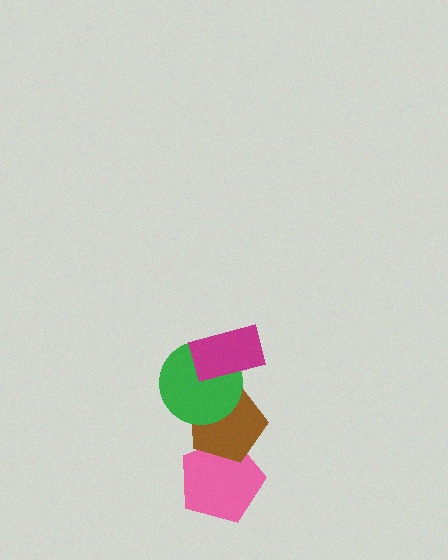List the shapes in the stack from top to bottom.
From top to bottom: the magenta rectangle, the green circle, the brown pentagon, the pink pentagon.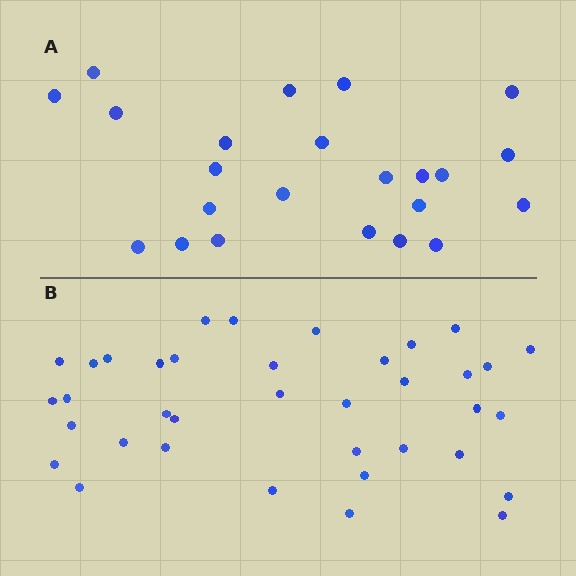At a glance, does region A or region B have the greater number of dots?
Region B (the bottom region) has more dots.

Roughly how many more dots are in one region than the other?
Region B has approximately 15 more dots than region A.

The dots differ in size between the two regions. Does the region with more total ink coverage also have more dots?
No. Region A has more total ink coverage because its dots are larger, but region B actually contains more individual dots. Total area can be misleading — the number of items is what matters here.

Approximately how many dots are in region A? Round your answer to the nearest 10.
About 20 dots. (The exact count is 23, which rounds to 20.)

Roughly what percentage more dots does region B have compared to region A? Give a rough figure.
About 60% more.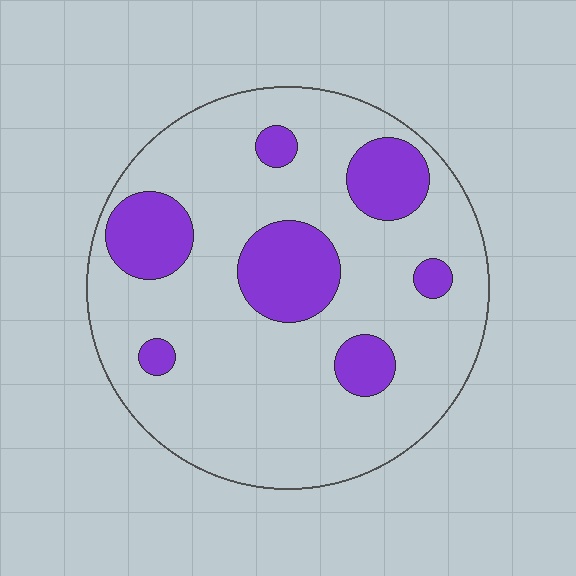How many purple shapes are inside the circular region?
7.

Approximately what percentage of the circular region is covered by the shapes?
Approximately 20%.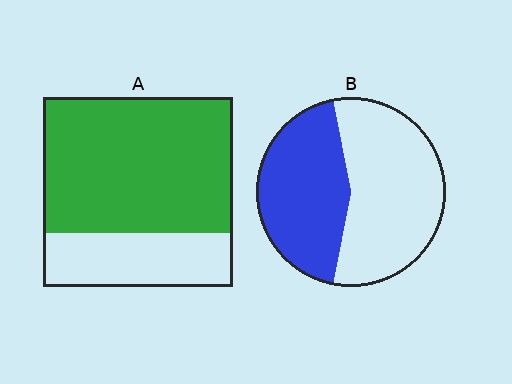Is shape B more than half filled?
No.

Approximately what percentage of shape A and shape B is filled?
A is approximately 70% and B is approximately 45%.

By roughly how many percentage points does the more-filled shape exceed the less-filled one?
By roughly 30 percentage points (A over B).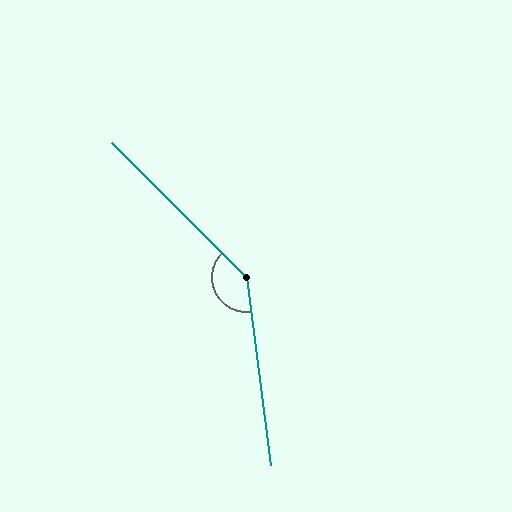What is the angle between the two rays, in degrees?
Approximately 142 degrees.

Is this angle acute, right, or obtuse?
It is obtuse.